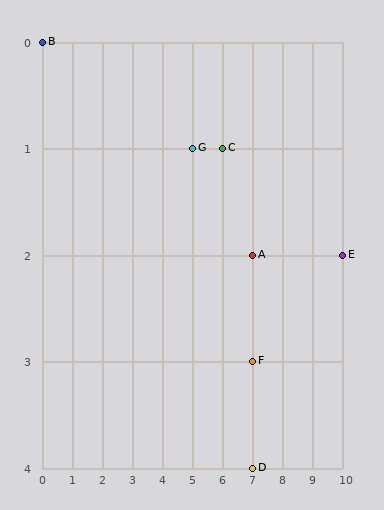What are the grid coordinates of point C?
Point C is at grid coordinates (6, 1).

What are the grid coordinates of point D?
Point D is at grid coordinates (7, 4).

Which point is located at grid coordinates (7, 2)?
Point A is at (7, 2).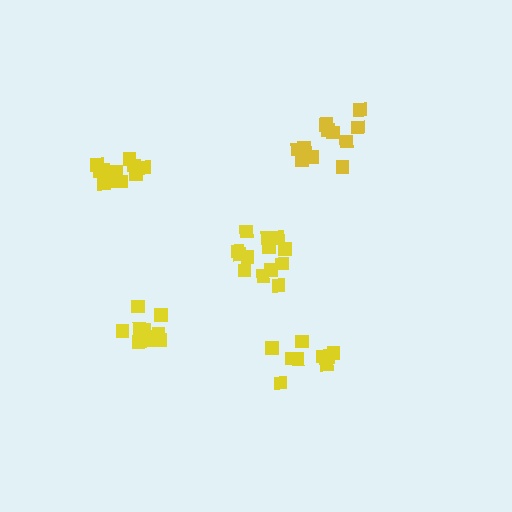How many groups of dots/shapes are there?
There are 5 groups.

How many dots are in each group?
Group 1: 11 dots, Group 2: 12 dots, Group 3: 14 dots, Group 4: 10 dots, Group 5: 12 dots (59 total).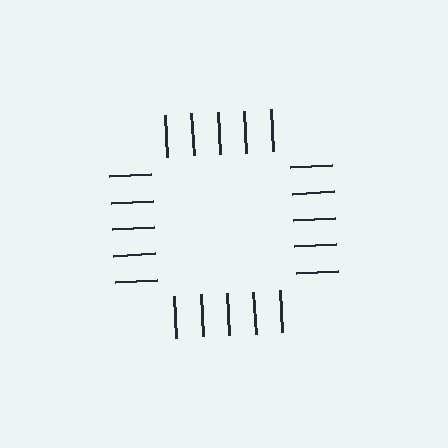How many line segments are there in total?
20 — 5 along each of the 4 edges.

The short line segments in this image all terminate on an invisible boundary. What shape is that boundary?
An illusory square — the line segments terminate on its edges but no continuous stroke is drawn.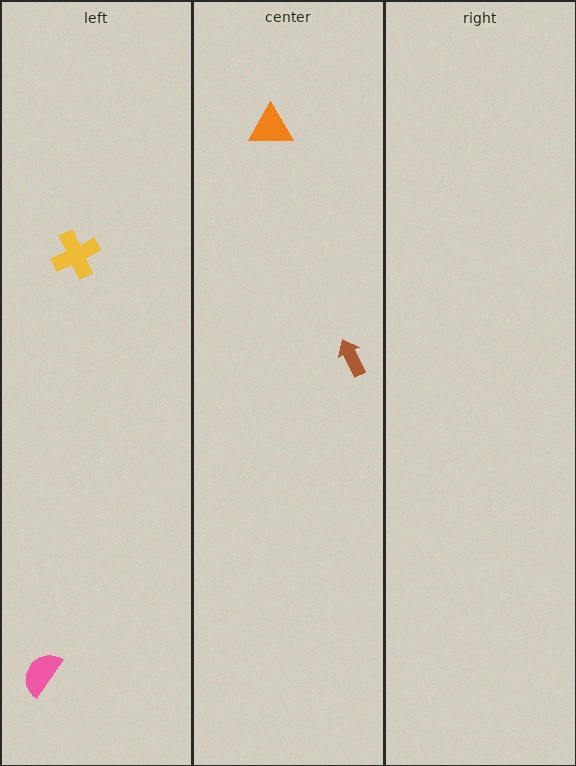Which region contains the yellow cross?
The left region.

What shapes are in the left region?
The yellow cross, the pink semicircle.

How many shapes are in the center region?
2.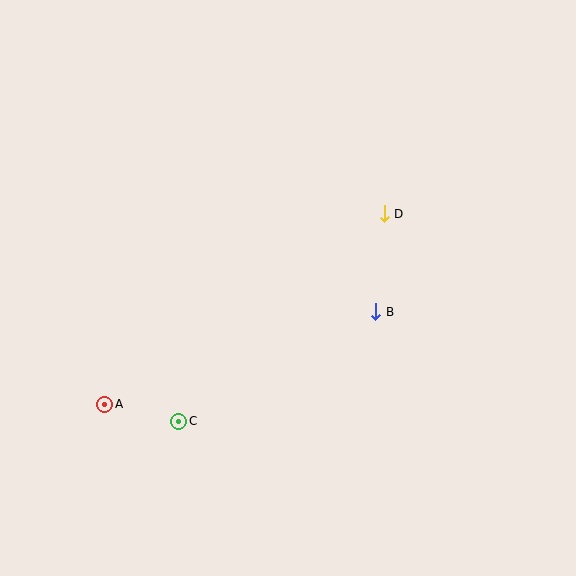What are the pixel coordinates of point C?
Point C is at (179, 421).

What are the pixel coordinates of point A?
Point A is at (105, 404).